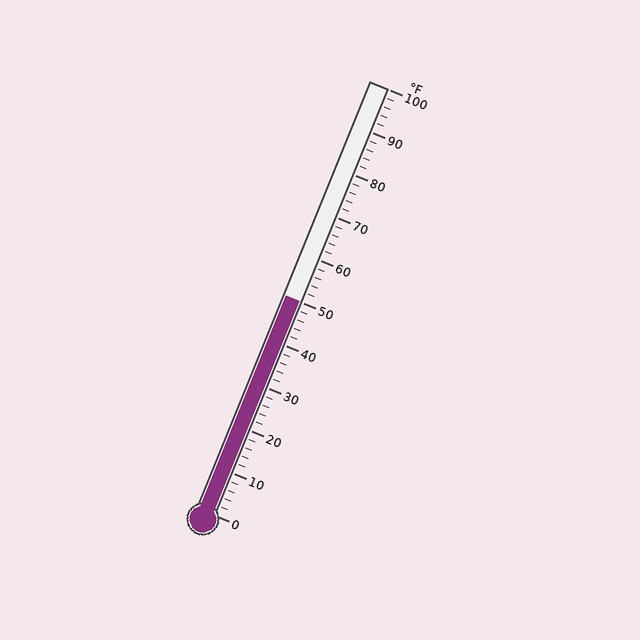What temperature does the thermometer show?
The thermometer shows approximately 50°F.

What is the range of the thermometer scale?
The thermometer scale ranges from 0°F to 100°F.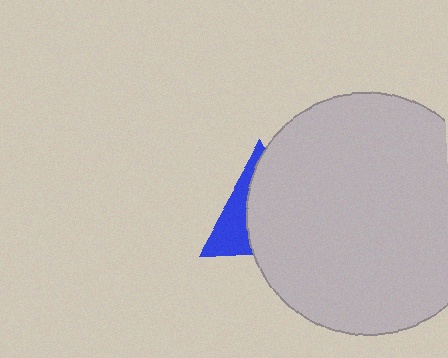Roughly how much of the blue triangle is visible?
A small part of it is visible (roughly 34%).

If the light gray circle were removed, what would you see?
You would see the complete blue triangle.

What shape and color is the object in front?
The object in front is a light gray circle.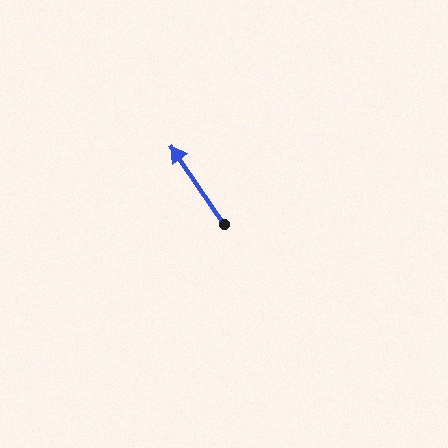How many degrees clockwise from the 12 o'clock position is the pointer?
Approximately 326 degrees.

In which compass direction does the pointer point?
Northwest.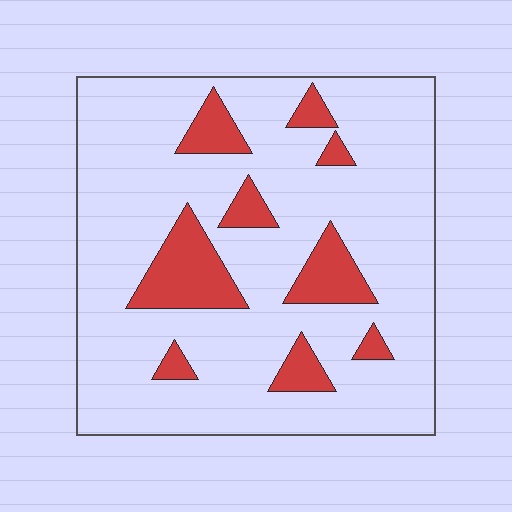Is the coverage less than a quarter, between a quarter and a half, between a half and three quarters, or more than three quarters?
Less than a quarter.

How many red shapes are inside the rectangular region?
9.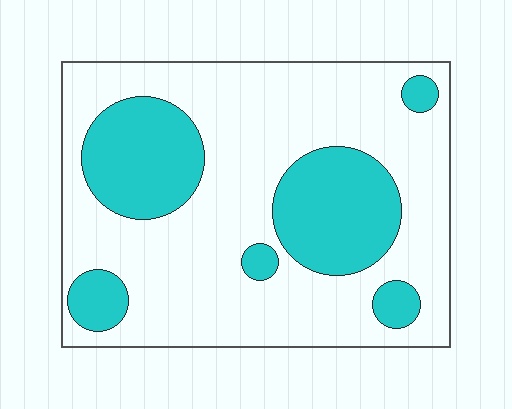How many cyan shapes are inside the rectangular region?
6.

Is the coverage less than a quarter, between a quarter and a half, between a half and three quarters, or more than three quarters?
Between a quarter and a half.